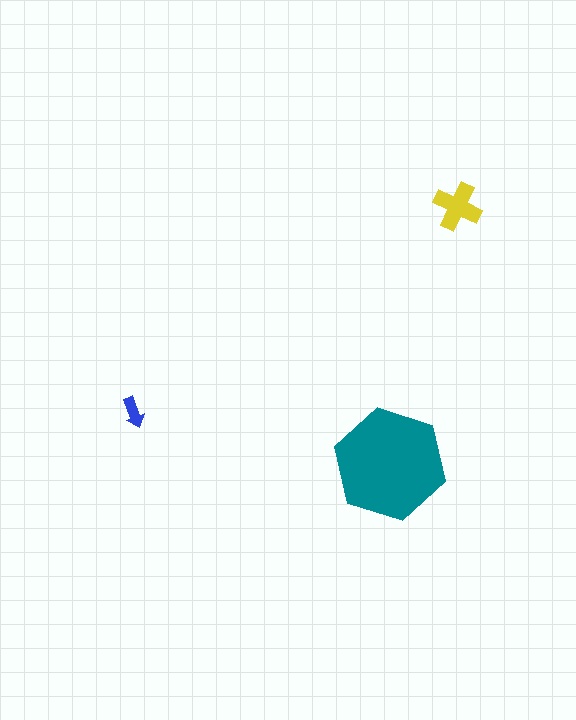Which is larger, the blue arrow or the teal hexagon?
The teal hexagon.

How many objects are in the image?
There are 3 objects in the image.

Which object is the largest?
The teal hexagon.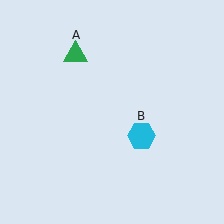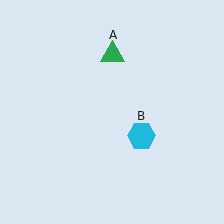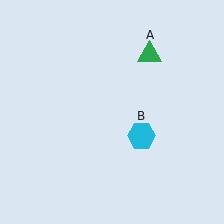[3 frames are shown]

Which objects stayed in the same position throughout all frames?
Cyan hexagon (object B) remained stationary.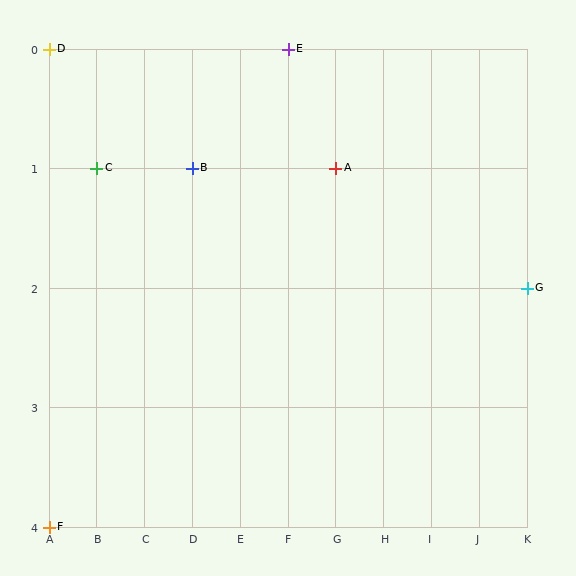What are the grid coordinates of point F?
Point F is at grid coordinates (A, 4).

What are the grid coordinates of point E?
Point E is at grid coordinates (F, 0).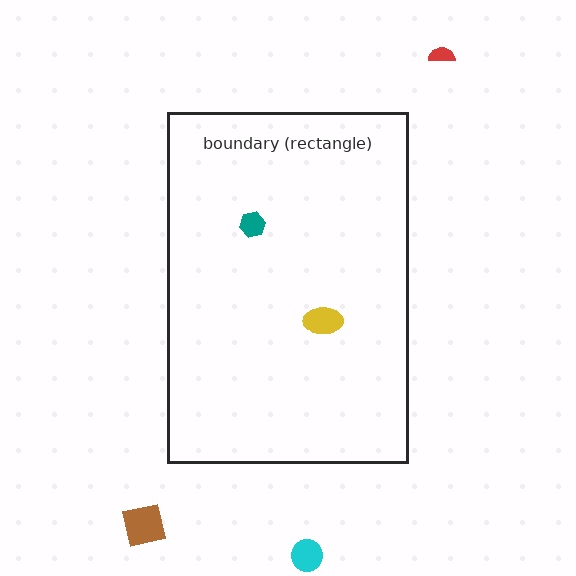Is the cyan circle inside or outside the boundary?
Outside.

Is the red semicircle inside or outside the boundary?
Outside.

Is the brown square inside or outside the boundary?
Outside.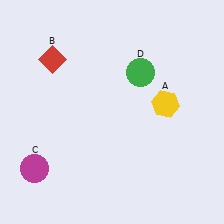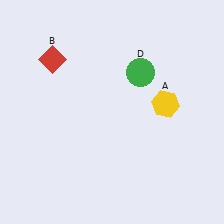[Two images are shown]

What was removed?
The magenta circle (C) was removed in Image 2.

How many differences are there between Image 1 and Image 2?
There is 1 difference between the two images.